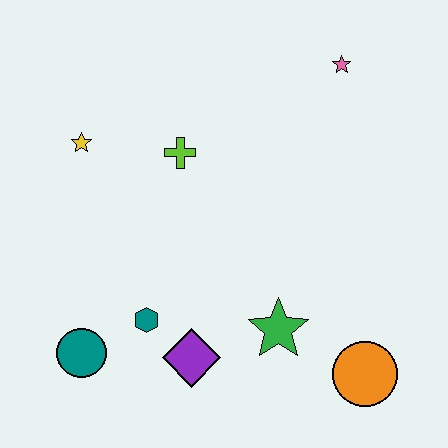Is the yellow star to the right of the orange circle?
No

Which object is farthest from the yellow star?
The orange circle is farthest from the yellow star.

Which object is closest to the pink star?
The lime cross is closest to the pink star.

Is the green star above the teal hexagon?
No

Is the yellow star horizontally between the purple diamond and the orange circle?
No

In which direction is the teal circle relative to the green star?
The teal circle is to the left of the green star.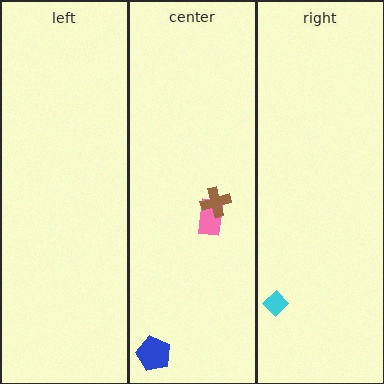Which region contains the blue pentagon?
The center region.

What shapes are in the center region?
The pink rectangle, the brown cross, the blue pentagon.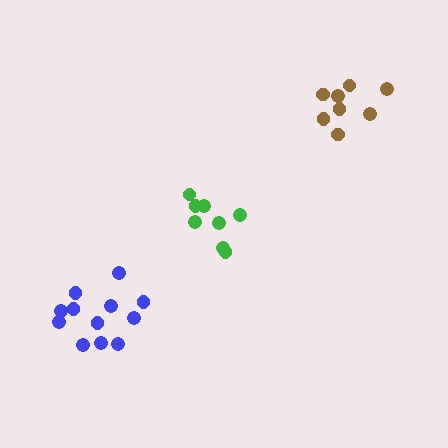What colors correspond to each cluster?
The clusters are colored: green, blue, brown.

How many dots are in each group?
Group 1: 8 dots, Group 2: 12 dots, Group 3: 8 dots (28 total).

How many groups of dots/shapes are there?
There are 3 groups.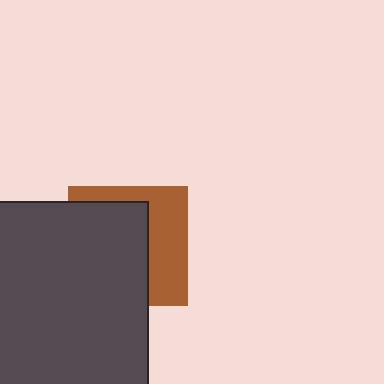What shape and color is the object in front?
The object in front is a dark gray square.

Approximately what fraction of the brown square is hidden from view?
Roughly 59% of the brown square is hidden behind the dark gray square.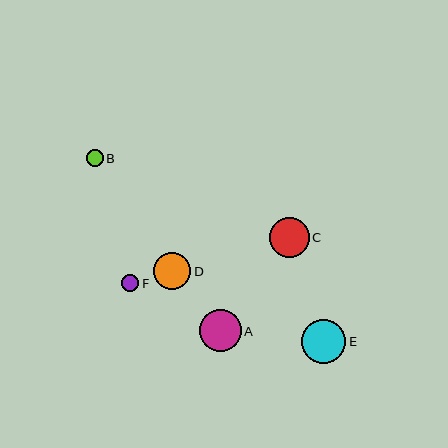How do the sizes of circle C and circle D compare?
Circle C and circle D are approximately the same size.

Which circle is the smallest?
Circle F is the smallest with a size of approximately 17 pixels.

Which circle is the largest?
Circle E is the largest with a size of approximately 44 pixels.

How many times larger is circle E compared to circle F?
Circle E is approximately 2.6 times the size of circle F.